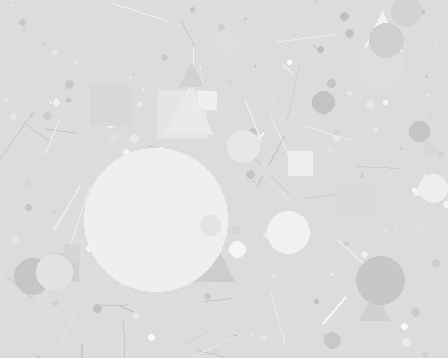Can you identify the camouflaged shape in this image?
The camouflaged shape is a circle.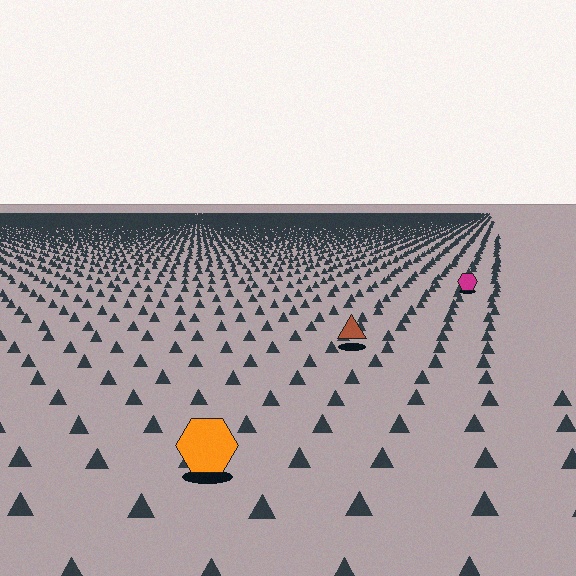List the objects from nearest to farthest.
From nearest to farthest: the orange hexagon, the brown triangle, the magenta hexagon.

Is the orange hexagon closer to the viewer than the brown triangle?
Yes. The orange hexagon is closer — you can tell from the texture gradient: the ground texture is coarser near it.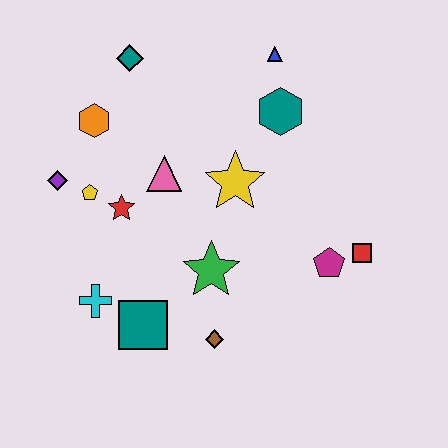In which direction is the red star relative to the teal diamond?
The red star is below the teal diamond.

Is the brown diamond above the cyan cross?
No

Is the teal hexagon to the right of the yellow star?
Yes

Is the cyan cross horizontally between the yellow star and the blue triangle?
No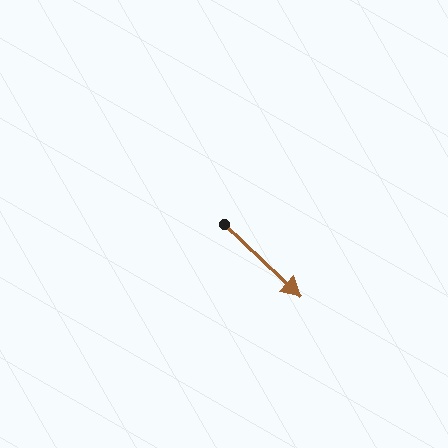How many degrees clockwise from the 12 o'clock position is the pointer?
Approximately 134 degrees.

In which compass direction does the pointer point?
Southeast.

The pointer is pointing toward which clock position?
Roughly 4 o'clock.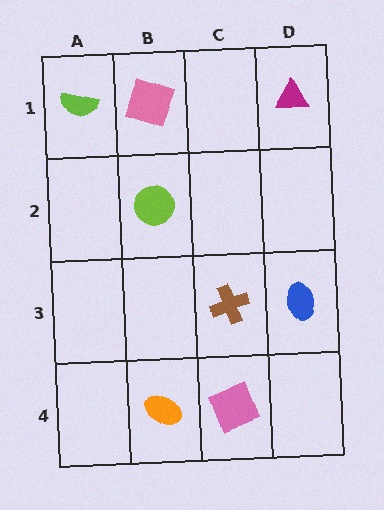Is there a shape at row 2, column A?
No, that cell is empty.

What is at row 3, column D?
A blue ellipse.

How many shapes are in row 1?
3 shapes.